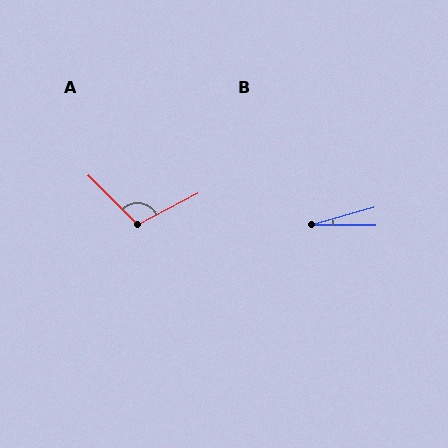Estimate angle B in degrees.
Approximately 16 degrees.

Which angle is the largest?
A, at approximately 108 degrees.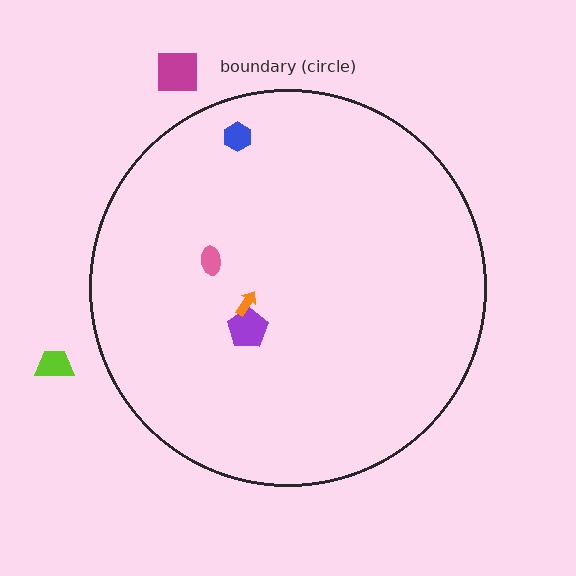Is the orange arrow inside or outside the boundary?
Inside.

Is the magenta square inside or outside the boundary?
Outside.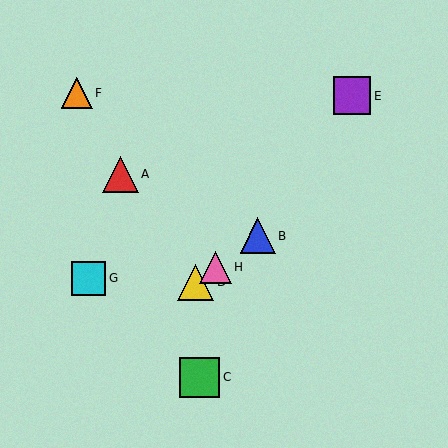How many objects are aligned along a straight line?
3 objects (B, D, H) are aligned along a straight line.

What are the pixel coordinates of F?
Object F is at (77, 93).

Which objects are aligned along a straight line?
Objects B, D, H are aligned along a straight line.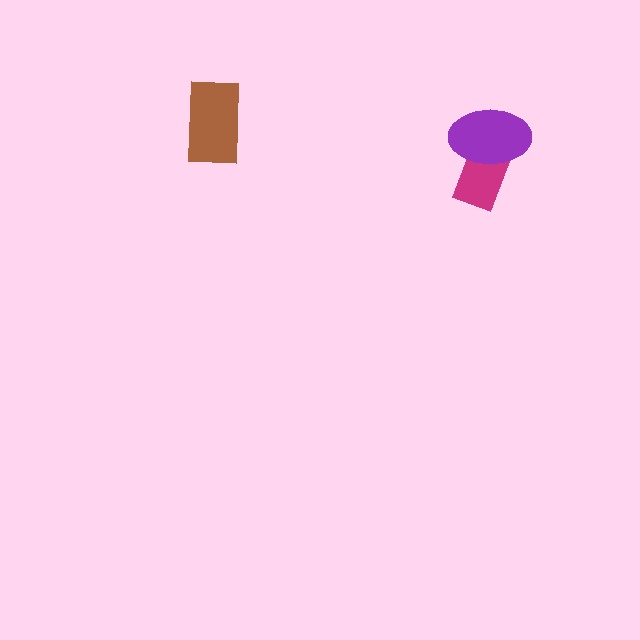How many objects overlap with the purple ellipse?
1 object overlaps with the purple ellipse.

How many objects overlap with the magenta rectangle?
1 object overlaps with the magenta rectangle.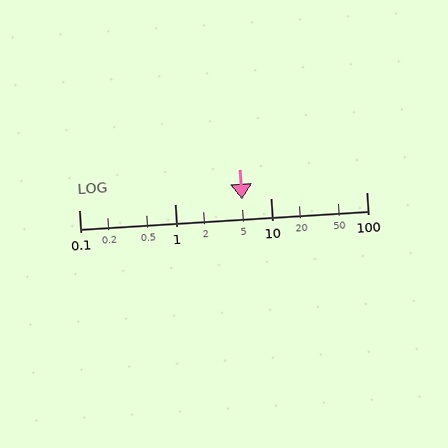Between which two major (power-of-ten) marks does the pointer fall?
The pointer is between 1 and 10.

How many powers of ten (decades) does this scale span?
The scale spans 3 decades, from 0.1 to 100.